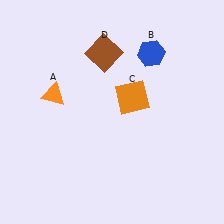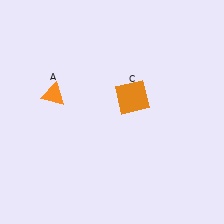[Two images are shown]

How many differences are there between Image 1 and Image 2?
There are 2 differences between the two images.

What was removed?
The blue hexagon (B), the brown square (D) were removed in Image 2.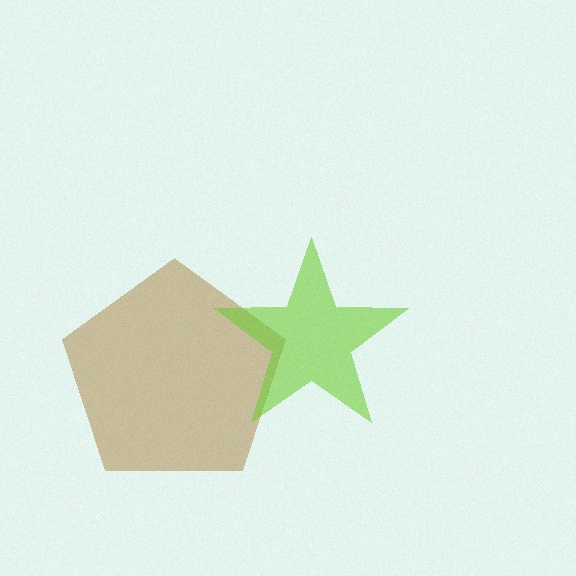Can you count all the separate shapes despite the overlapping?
Yes, there are 2 separate shapes.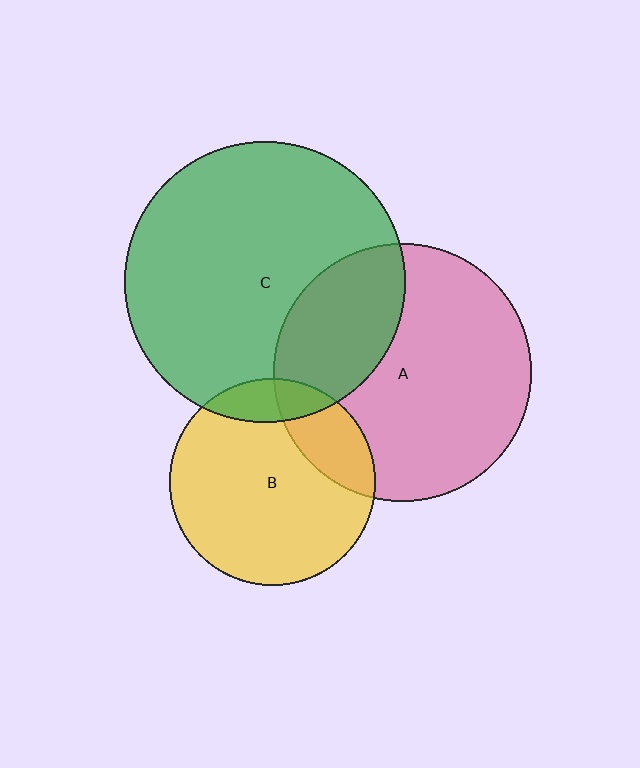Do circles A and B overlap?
Yes.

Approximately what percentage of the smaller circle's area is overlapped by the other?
Approximately 20%.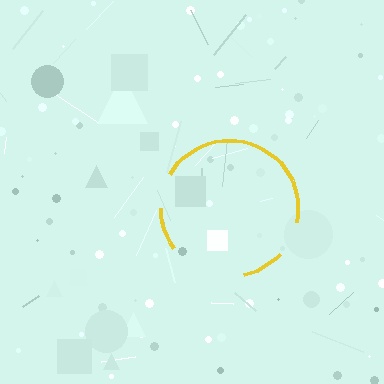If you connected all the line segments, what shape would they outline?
They would outline a circle.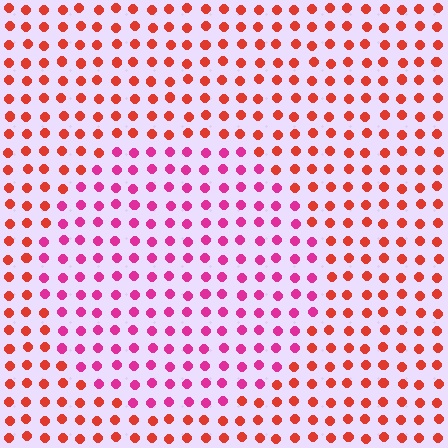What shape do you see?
I see a circle.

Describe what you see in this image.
The image is filled with small red elements in a uniform arrangement. A circle-shaped region is visible where the elements are tinted to a slightly different hue, forming a subtle color boundary.